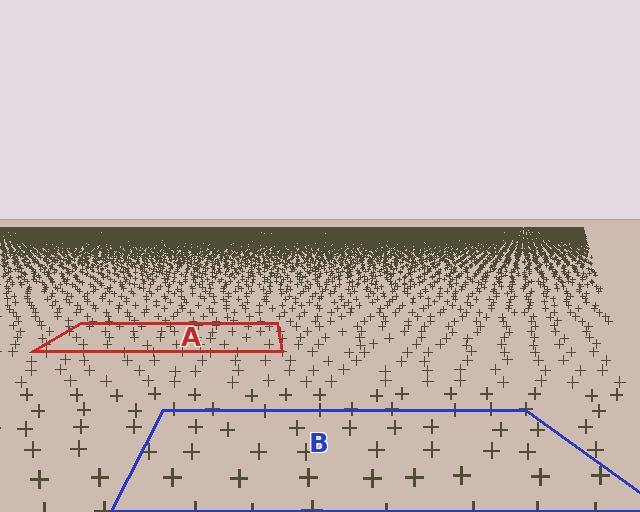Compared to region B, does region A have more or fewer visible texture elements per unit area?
Region A has more texture elements per unit area — they are packed more densely because it is farther away.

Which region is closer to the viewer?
Region B is closer. The texture elements there are larger and more spread out.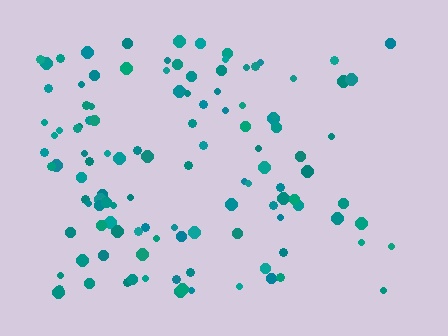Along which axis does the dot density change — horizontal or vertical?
Horizontal.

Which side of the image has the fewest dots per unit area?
The right.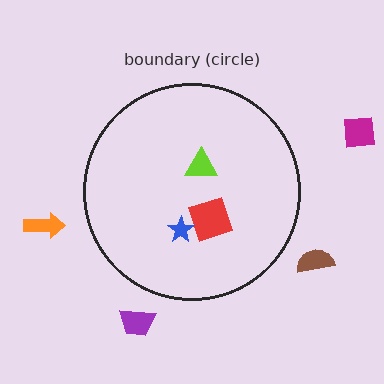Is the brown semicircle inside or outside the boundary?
Outside.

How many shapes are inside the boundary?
3 inside, 4 outside.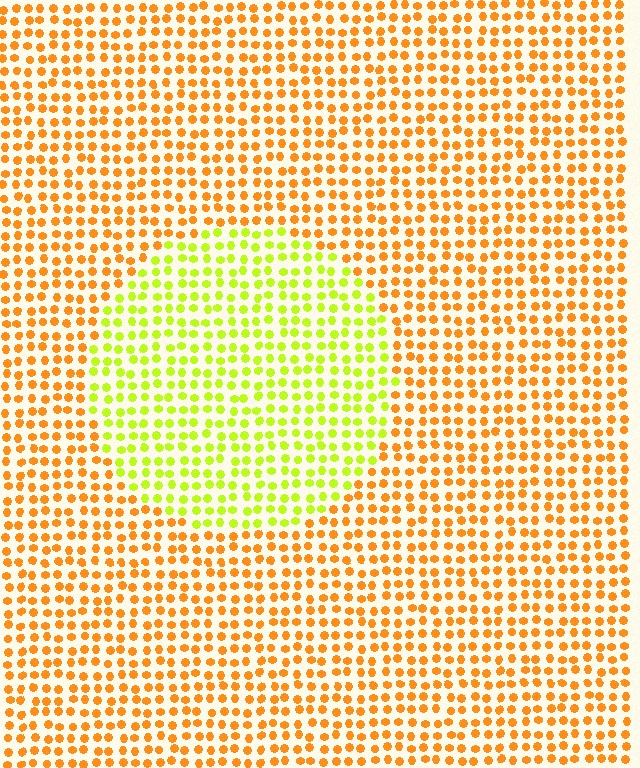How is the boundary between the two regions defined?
The boundary is defined purely by a slight shift in hue (about 47 degrees). Spacing, size, and orientation are identical on both sides.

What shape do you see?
I see a circle.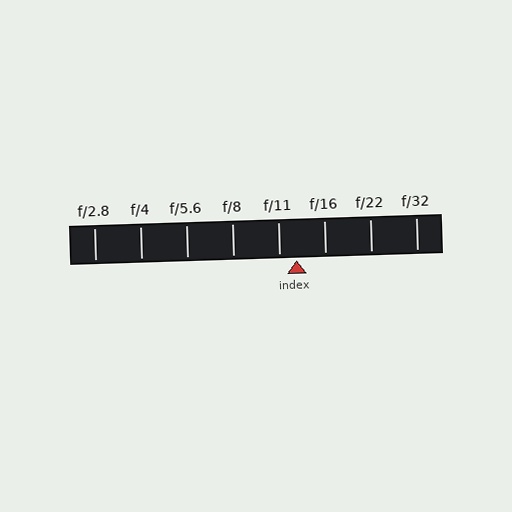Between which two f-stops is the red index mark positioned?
The index mark is between f/11 and f/16.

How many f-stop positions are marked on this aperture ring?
There are 8 f-stop positions marked.